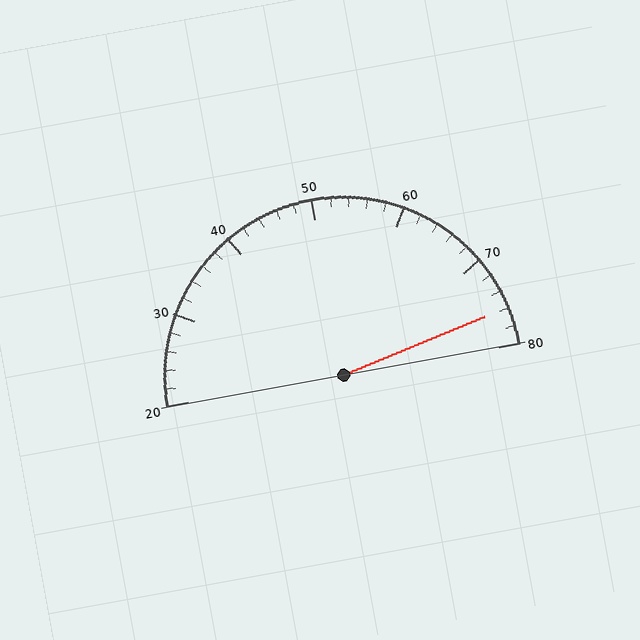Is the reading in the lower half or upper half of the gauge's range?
The reading is in the upper half of the range (20 to 80).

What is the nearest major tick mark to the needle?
The nearest major tick mark is 80.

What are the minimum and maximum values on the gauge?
The gauge ranges from 20 to 80.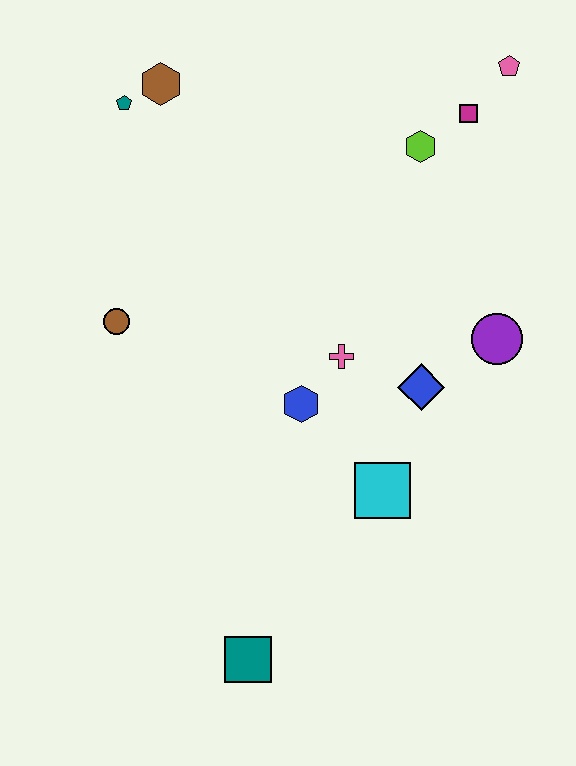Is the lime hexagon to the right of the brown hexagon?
Yes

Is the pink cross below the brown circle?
Yes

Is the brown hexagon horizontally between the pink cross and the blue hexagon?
No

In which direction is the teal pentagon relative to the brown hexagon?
The teal pentagon is to the left of the brown hexagon.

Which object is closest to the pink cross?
The blue hexagon is closest to the pink cross.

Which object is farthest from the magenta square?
The teal square is farthest from the magenta square.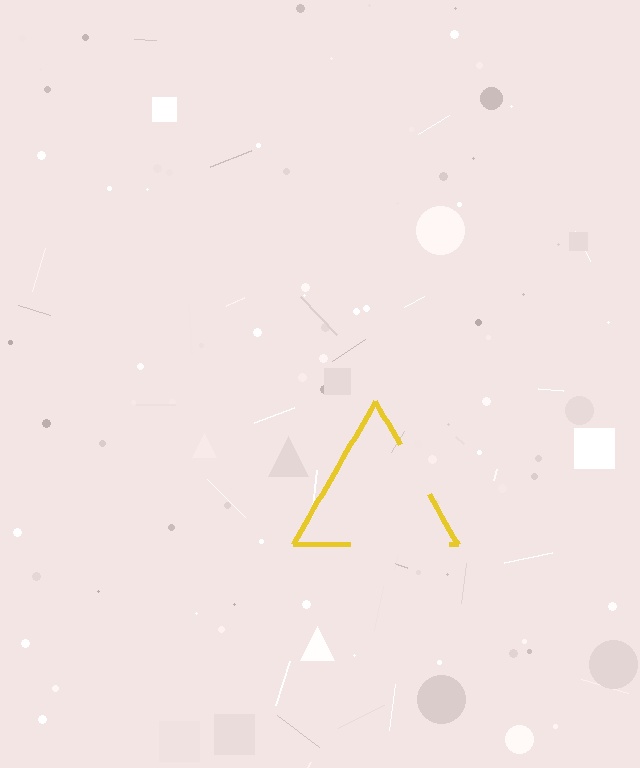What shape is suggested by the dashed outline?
The dashed outline suggests a triangle.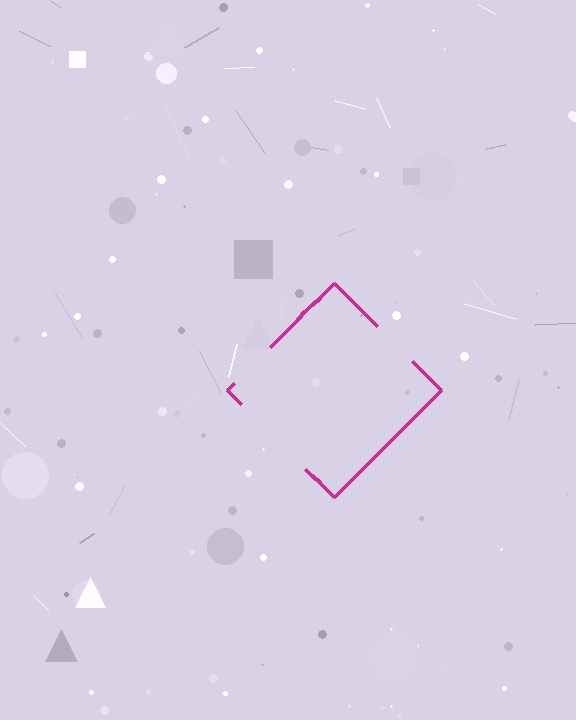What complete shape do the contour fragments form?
The contour fragments form a diamond.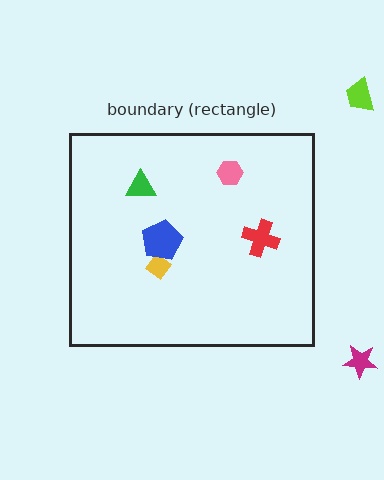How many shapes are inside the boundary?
5 inside, 2 outside.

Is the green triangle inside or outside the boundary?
Inside.